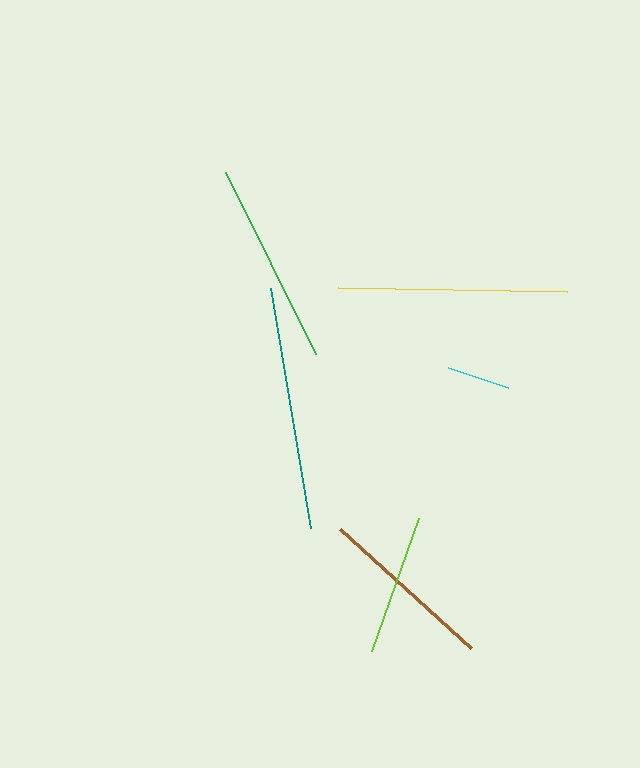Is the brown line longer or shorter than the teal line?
The teal line is longer than the brown line.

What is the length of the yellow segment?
The yellow segment is approximately 228 pixels long.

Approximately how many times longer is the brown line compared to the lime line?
The brown line is approximately 1.3 times the length of the lime line.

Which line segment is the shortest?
The cyan line is the shortest at approximately 64 pixels.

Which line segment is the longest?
The teal line is the longest at approximately 243 pixels.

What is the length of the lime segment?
The lime segment is approximately 140 pixels long.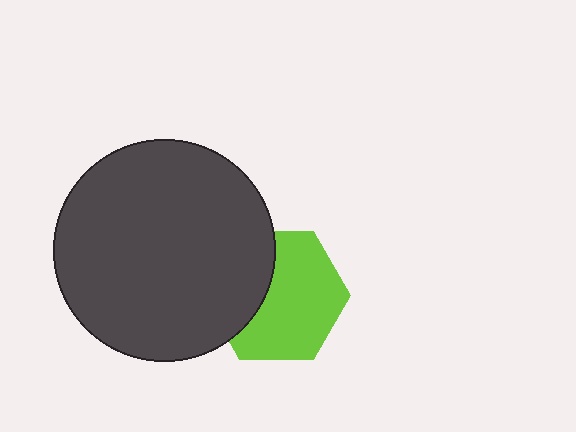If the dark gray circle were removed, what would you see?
You would see the complete lime hexagon.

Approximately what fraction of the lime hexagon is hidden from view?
Roughly 35% of the lime hexagon is hidden behind the dark gray circle.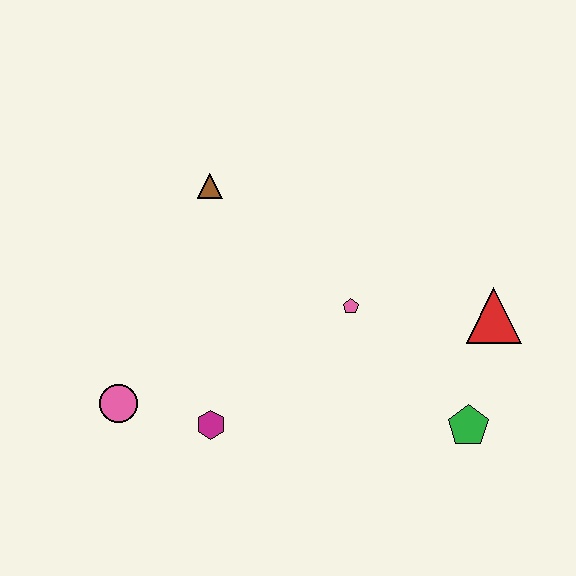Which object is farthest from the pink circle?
The red triangle is farthest from the pink circle.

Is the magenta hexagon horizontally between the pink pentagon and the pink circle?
Yes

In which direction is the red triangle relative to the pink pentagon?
The red triangle is to the right of the pink pentagon.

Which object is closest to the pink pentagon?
The red triangle is closest to the pink pentagon.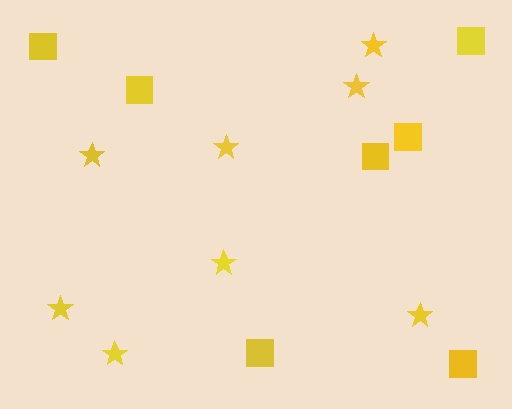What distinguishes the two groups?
There are 2 groups: one group of stars (8) and one group of squares (7).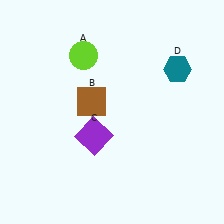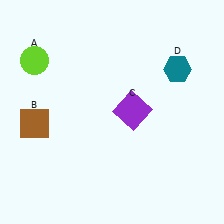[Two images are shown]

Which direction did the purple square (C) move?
The purple square (C) moved right.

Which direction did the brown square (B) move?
The brown square (B) moved left.